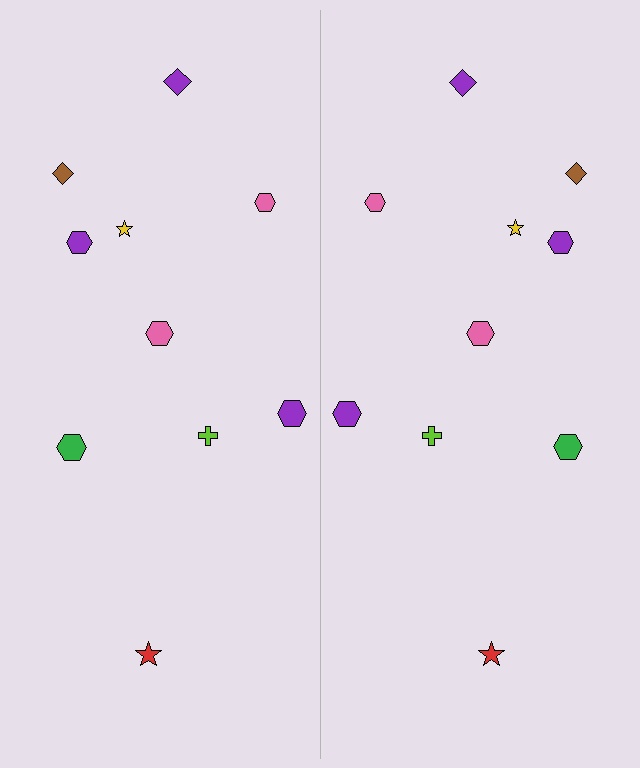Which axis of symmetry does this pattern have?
The pattern has a vertical axis of symmetry running through the center of the image.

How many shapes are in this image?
There are 20 shapes in this image.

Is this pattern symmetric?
Yes, this pattern has bilateral (reflection) symmetry.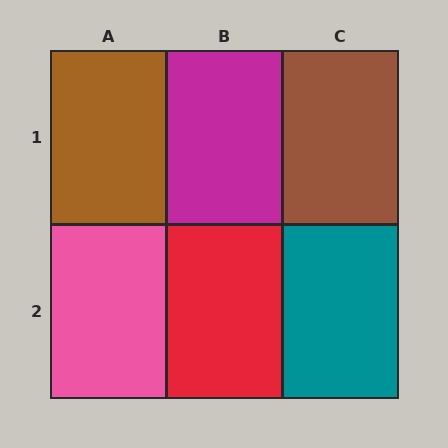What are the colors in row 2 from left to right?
Pink, red, teal.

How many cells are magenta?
1 cell is magenta.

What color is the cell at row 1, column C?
Brown.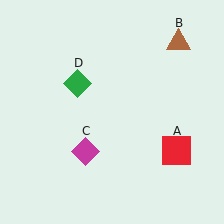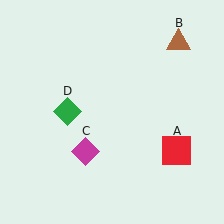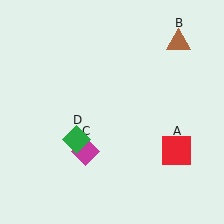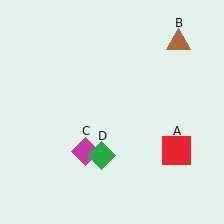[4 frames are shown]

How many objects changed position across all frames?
1 object changed position: green diamond (object D).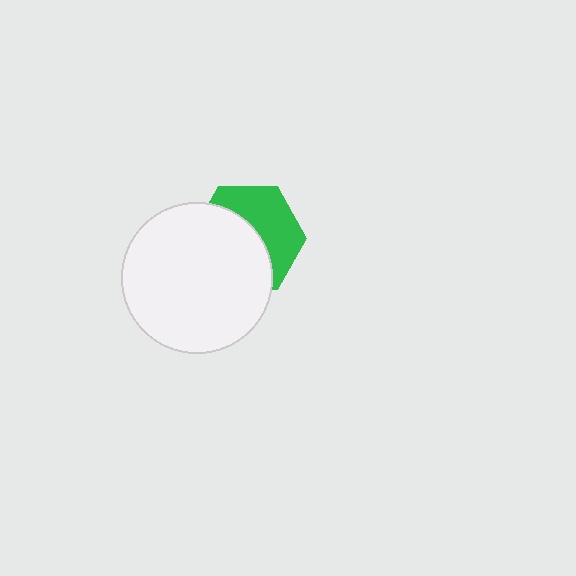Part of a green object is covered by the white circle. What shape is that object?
It is a hexagon.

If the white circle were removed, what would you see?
You would see the complete green hexagon.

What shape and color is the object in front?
The object in front is a white circle.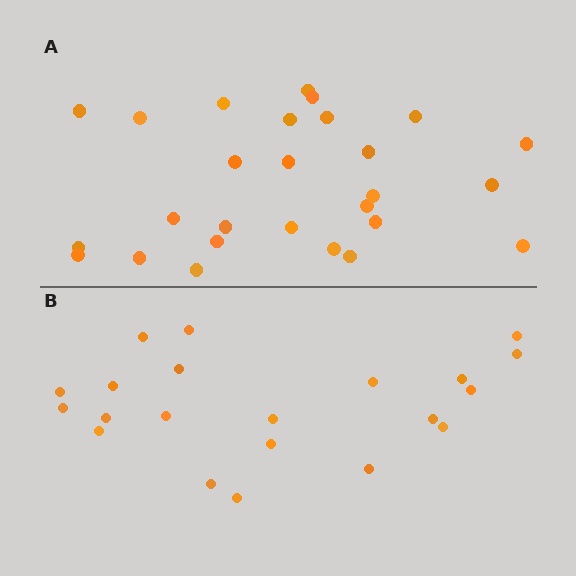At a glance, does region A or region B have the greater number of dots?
Region A (the top region) has more dots.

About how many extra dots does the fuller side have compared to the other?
Region A has about 6 more dots than region B.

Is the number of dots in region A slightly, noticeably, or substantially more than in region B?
Region A has noticeably more, but not dramatically so. The ratio is roughly 1.3 to 1.